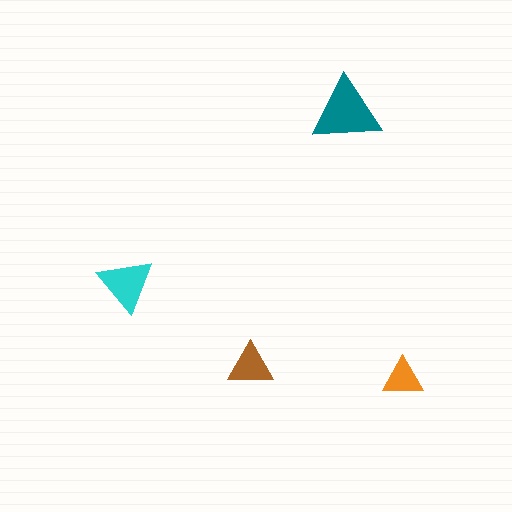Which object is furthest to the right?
The orange triangle is rightmost.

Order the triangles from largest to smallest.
the teal one, the cyan one, the brown one, the orange one.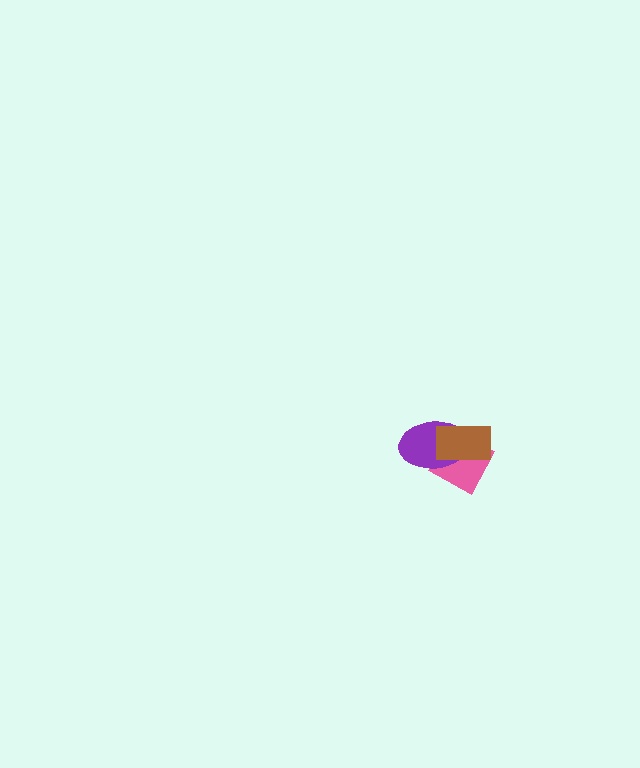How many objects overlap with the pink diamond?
2 objects overlap with the pink diamond.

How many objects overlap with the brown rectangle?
2 objects overlap with the brown rectangle.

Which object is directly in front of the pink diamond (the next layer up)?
The purple ellipse is directly in front of the pink diamond.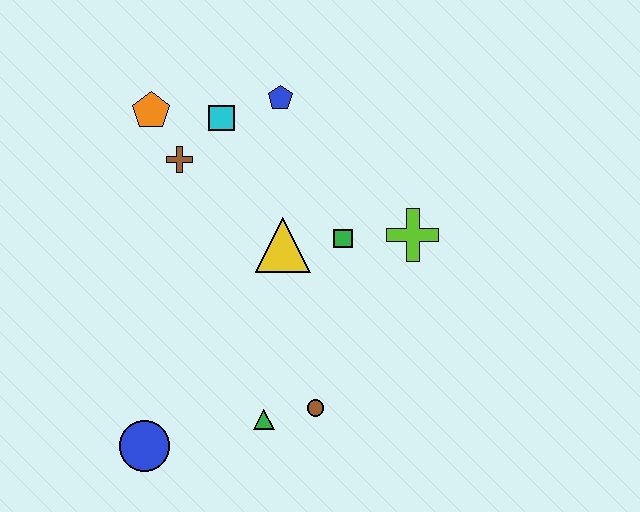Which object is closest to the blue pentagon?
The cyan square is closest to the blue pentagon.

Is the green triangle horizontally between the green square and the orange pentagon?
Yes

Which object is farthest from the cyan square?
The blue circle is farthest from the cyan square.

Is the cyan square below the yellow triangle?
No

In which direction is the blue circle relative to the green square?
The blue circle is below the green square.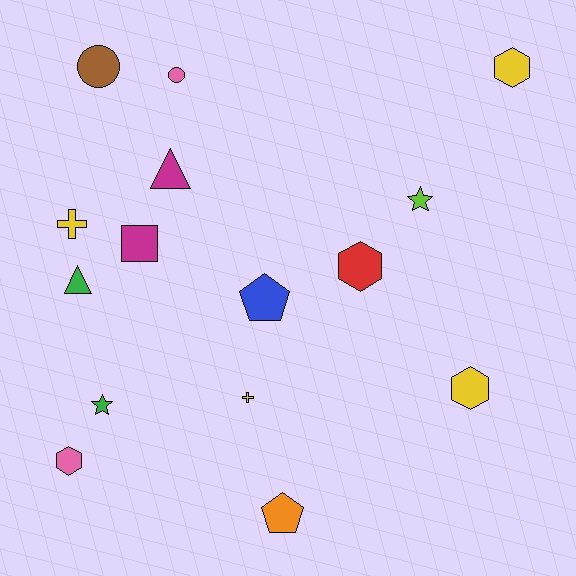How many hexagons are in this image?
There are 4 hexagons.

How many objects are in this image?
There are 15 objects.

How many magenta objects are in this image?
There are 2 magenta objects.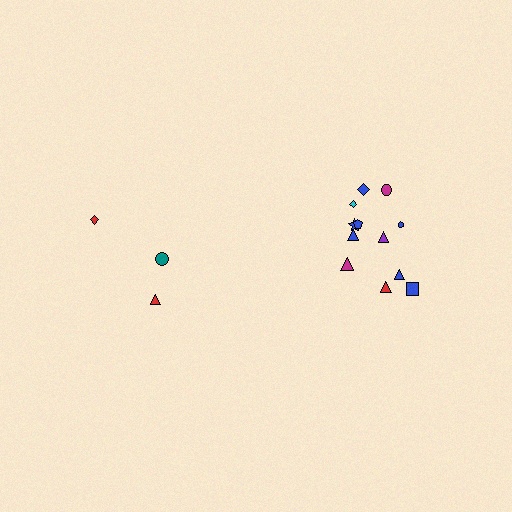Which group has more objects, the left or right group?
The right group.